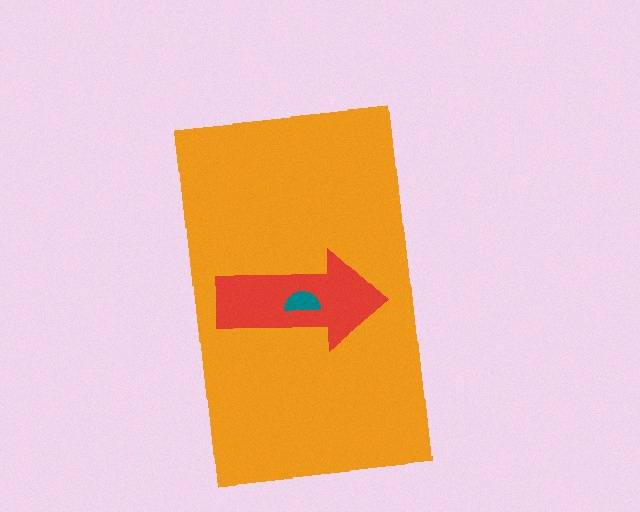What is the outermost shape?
The orange rectangle.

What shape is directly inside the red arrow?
The teal semicircle.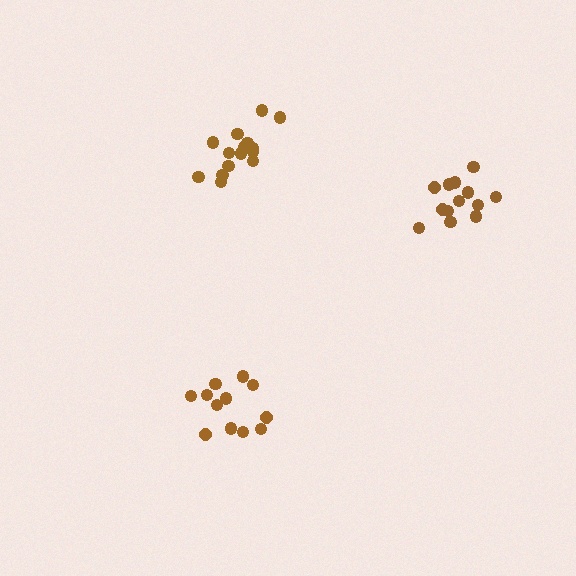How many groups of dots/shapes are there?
There are 3 groups.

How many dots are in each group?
Group 1: 12 dots, Group 2: 13 dots, Group 3: 15 dots (40 total).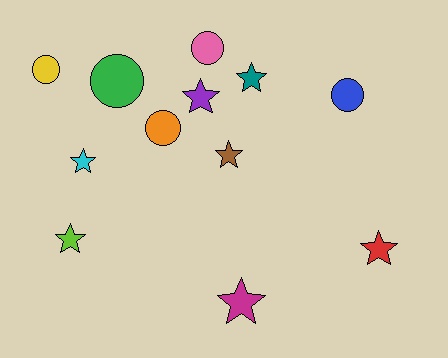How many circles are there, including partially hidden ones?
There are 5 circles.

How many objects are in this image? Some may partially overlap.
There are 12 objects.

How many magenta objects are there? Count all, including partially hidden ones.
There is 1 magenta object.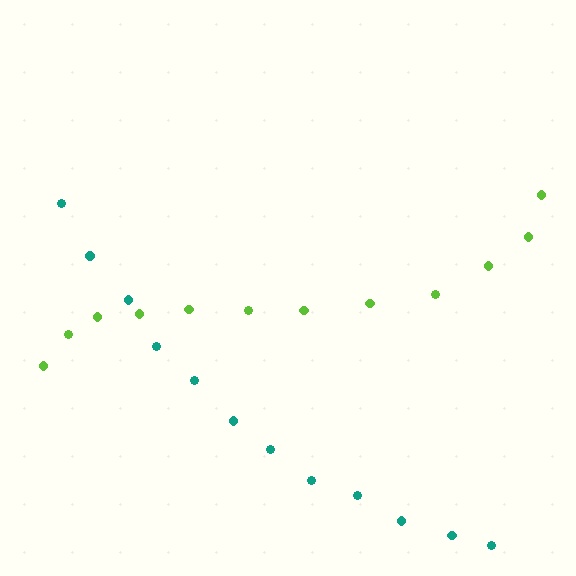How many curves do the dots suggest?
There are 2 distinct paths.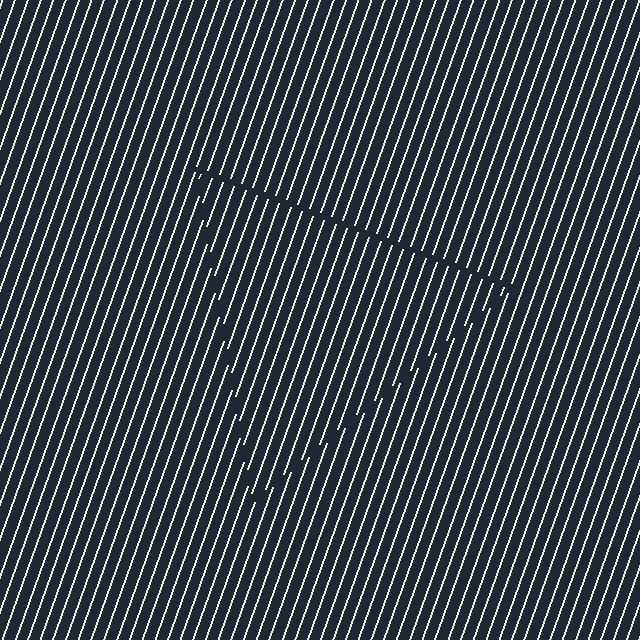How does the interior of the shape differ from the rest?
The interior of the shape contains the same grating, shifted by half a period — the contour is defined by the phase discontinuity where line-ends from the inner and outer gratings abut.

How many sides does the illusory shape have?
3 sides — the line-ends trace a triangle.